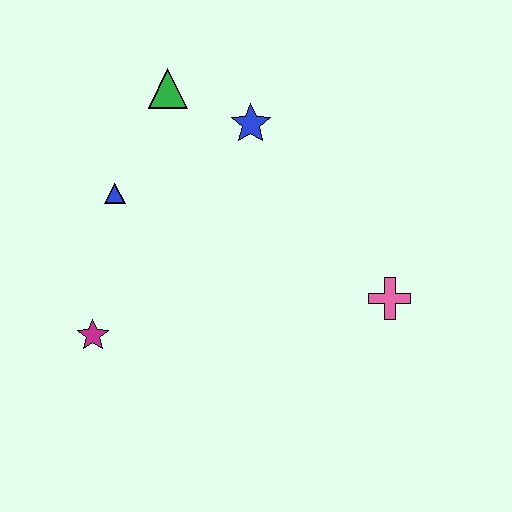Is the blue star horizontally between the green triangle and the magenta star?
No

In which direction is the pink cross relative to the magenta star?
The pink cross is to the right of the magenta star.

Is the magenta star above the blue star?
No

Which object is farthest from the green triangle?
The pink cross is farthest from the green triangle.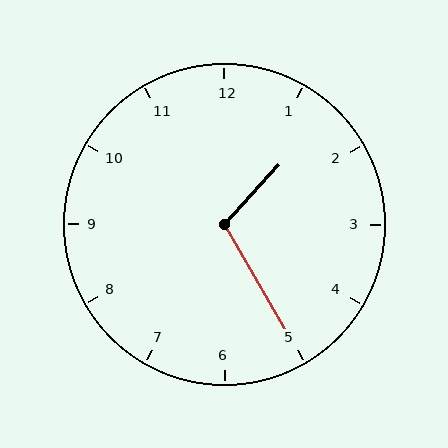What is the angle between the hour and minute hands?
Approximately 108 degrees.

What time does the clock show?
1:25.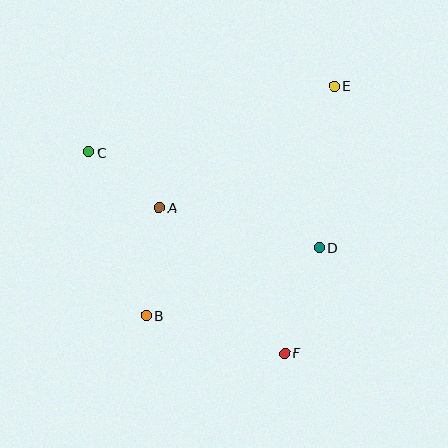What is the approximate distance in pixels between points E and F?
The distance between E and F is approximately 271 pixels.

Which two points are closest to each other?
Points A and C are closest to each other.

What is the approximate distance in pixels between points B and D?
The distance between B and D is approximately 186 pixels.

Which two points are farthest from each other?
Points B and E are farthest from each other.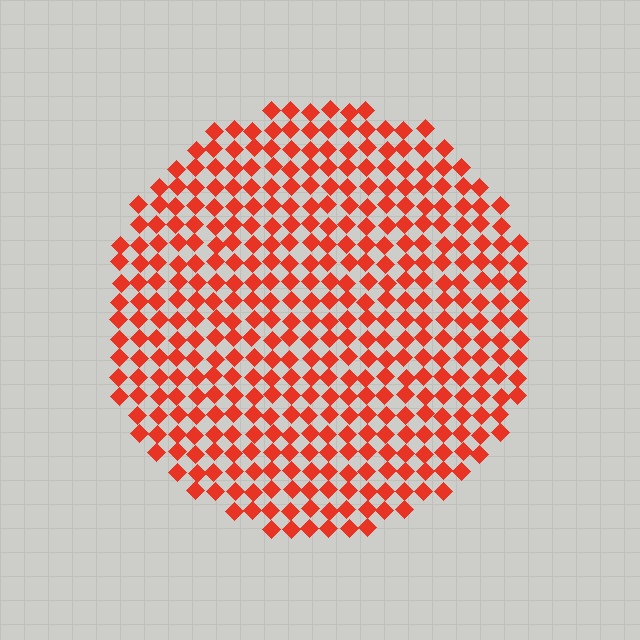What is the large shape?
The large shape is a circle.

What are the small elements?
The small elements are diamonds.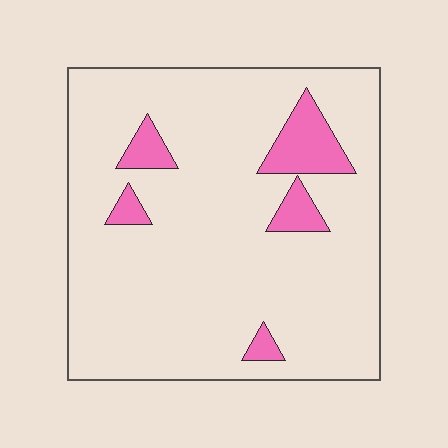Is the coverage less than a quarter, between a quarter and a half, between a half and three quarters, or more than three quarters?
Less than a quarter.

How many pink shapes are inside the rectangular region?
5.